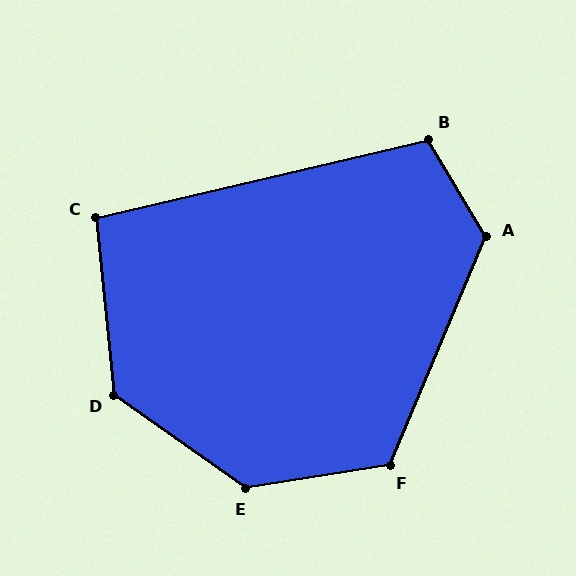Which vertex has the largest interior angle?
E, at approximately 136 degrees.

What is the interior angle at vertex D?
Approximately 131 degrees (obtuse).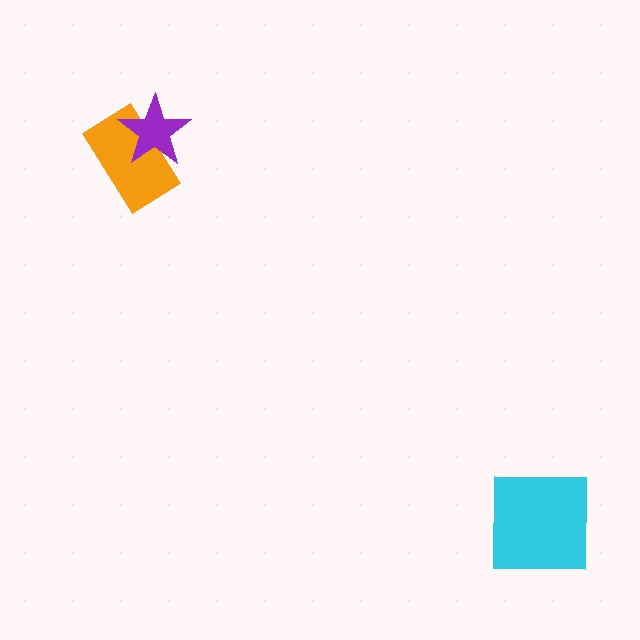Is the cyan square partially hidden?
No, no other shape covers it.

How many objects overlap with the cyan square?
0 objects overlap with the cyan square.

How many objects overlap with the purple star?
1 object overlaps with the purple star.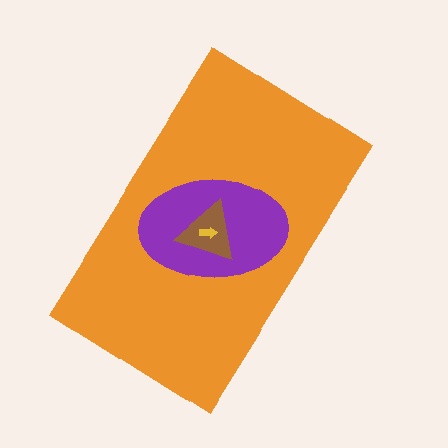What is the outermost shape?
The orange rectangle.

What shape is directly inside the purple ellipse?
The brown triangle.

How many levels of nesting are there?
4.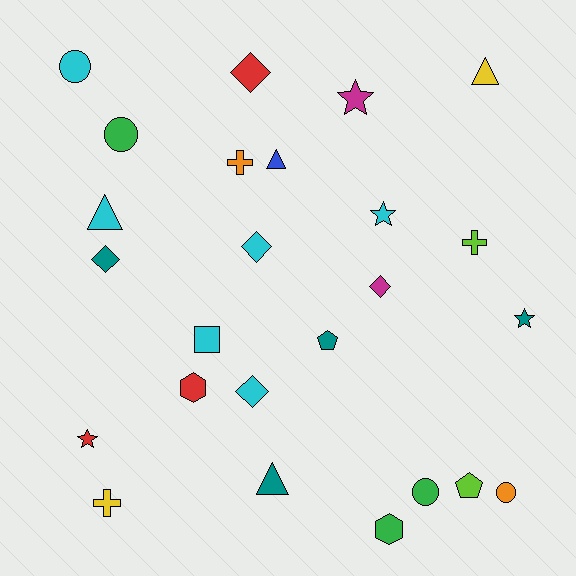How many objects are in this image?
There are 25 objects.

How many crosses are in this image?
There are 3 crosses.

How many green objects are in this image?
There are 3 green objects.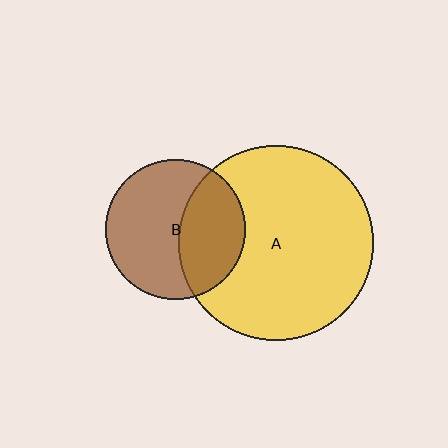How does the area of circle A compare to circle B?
Approximately 1.9 times.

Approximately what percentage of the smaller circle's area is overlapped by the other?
Approximately 40%.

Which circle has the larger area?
Circle A (yellow).